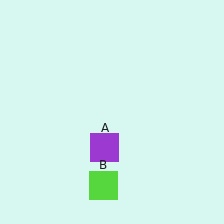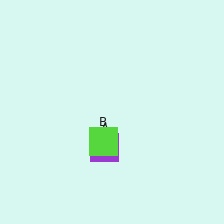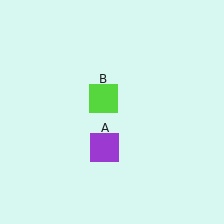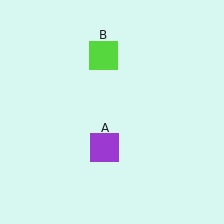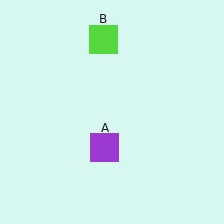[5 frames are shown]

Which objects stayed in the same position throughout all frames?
Purple square (object A) remained stationary.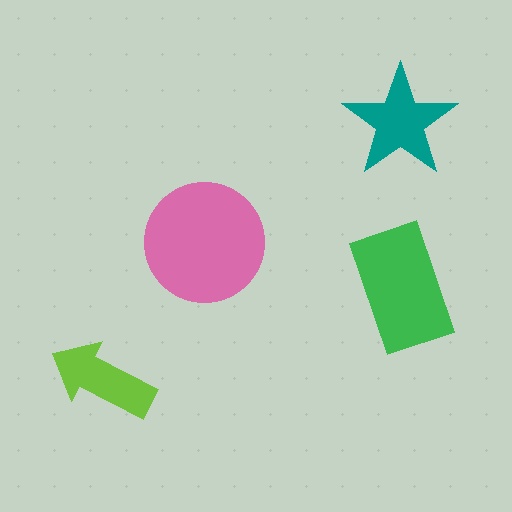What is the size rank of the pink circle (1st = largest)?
1st.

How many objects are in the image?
There are 4 objects in the image.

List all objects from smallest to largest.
The lime arrow, the teal star, the green rectangle, the pink circle.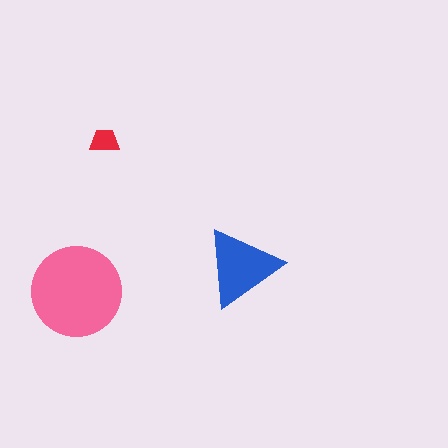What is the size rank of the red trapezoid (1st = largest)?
3rd.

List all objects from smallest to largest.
The red trapezoid, the blue triangle, the pink circle.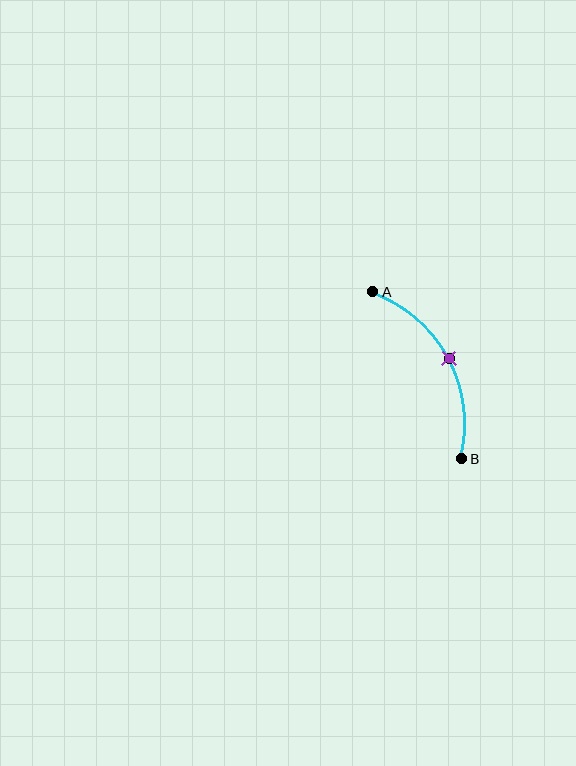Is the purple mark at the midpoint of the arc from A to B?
Yes. The purple mark lies on the arc at equal arc-length from both A and B — it is the arc midpoint.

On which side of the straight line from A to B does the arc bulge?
The arc bulges to the right of the straight line connecting A and B.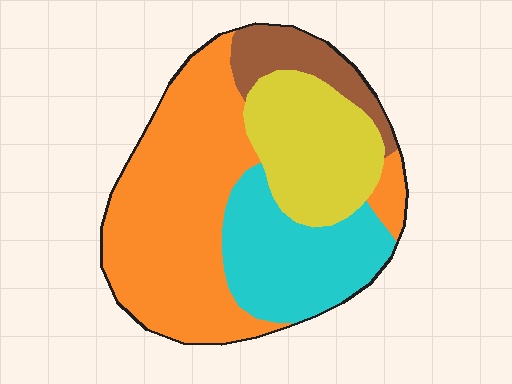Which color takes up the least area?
Brown, at roughly 10%.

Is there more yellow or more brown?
Yellow.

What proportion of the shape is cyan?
Cyan covers roughly 25% of the shape.